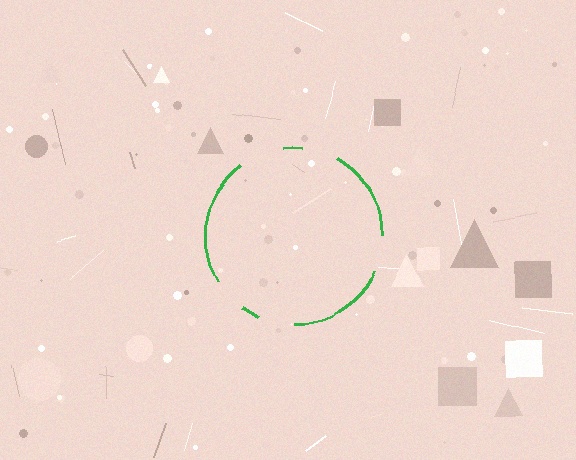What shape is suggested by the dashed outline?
The dashed outline suggests a circle.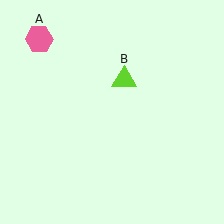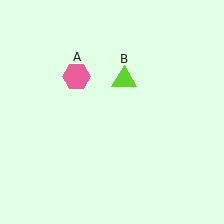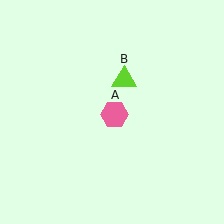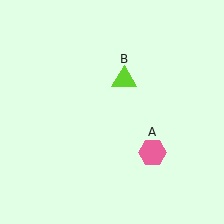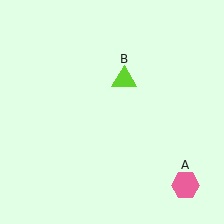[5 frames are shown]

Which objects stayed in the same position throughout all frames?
Lime triangle (object B) remained stationary.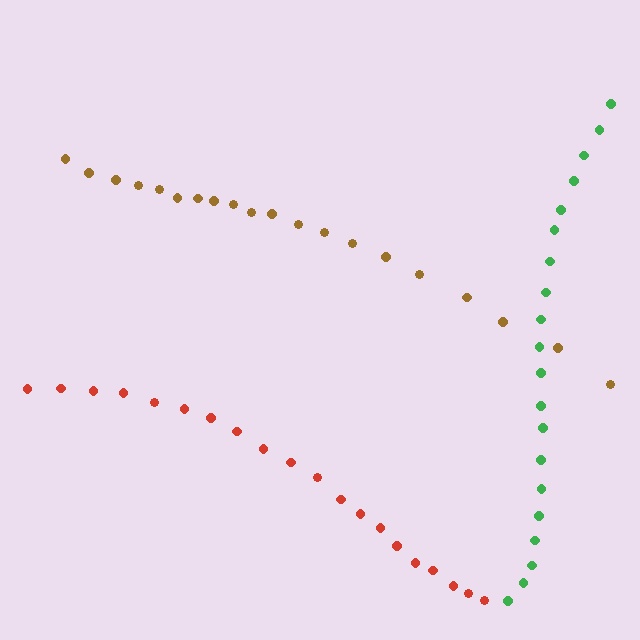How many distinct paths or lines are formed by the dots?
There are 3 distinct paths.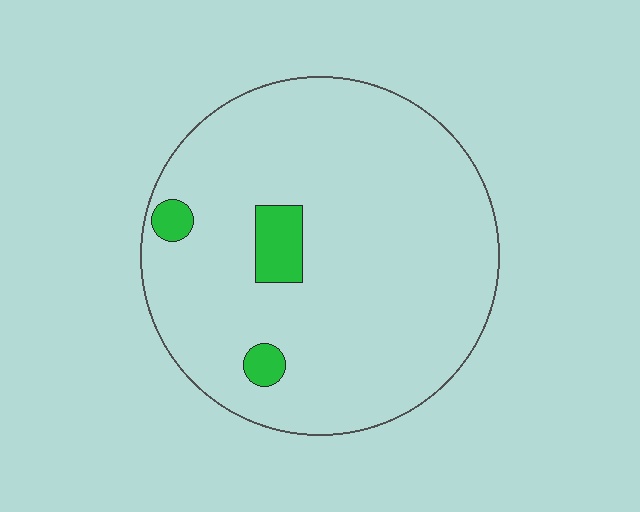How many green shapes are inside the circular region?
3.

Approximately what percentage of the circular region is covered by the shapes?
Approximately 5%.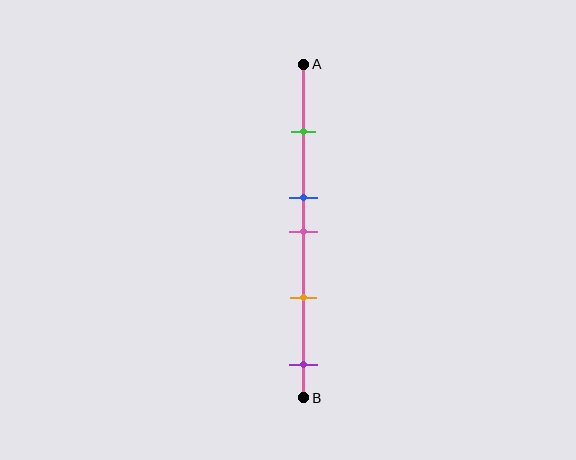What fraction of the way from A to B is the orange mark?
The orange mark is approximately 70% (0.7) of the way from A to B.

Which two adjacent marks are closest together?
The blue and pink marks are the closest adjacent pair.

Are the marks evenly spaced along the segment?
No, the marks are not evenly spaced.